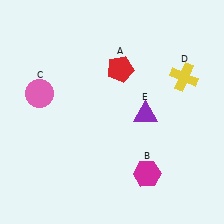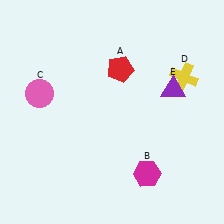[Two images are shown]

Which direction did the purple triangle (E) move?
The purple triangle (E) moved right.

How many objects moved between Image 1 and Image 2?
1 object moved between the two images.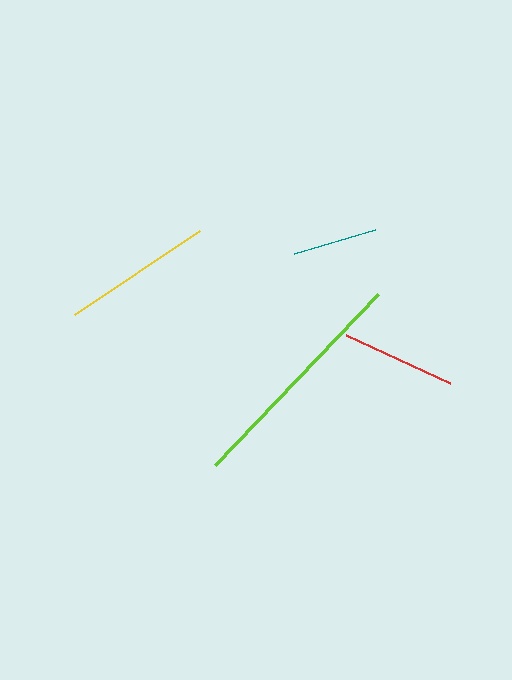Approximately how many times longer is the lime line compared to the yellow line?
The lime line is approximately 1.6 times the length of the yellow line.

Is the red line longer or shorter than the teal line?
The red line is longer than the teal line.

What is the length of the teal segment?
The teal segment is approximately 84 pixels long.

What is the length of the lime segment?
The lime segment is approximately 236 pixels long.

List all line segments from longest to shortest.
From longest to shortest: lime, yellow, red, teal.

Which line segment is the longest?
The lime line is the longest at approximately 236 pixels.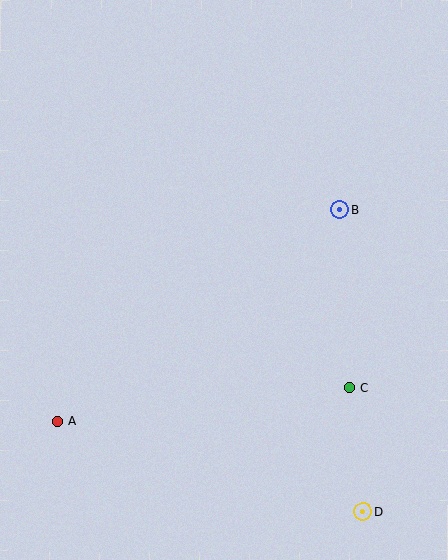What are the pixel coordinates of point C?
Point C is at (349, 388).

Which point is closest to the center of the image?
Point B at (340, 210) is closest to the center.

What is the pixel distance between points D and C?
The distance between D and C is 125 pixels.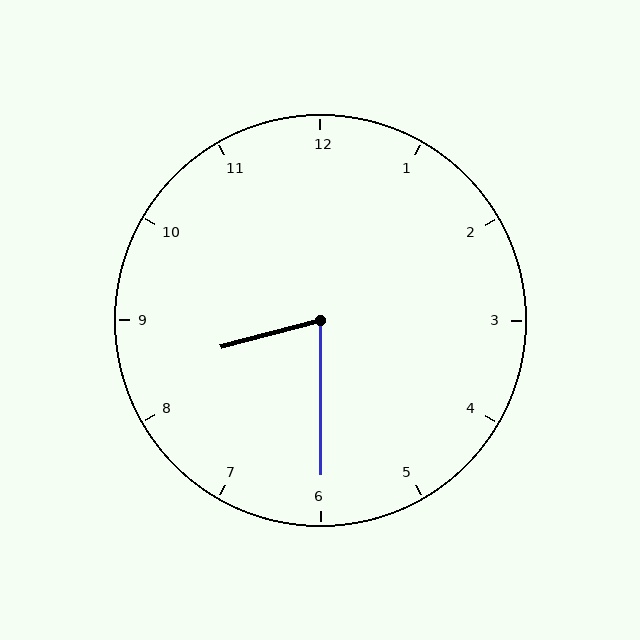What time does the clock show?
8:30.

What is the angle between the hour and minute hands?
Approximately 75 degrees.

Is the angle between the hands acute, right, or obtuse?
It is acute.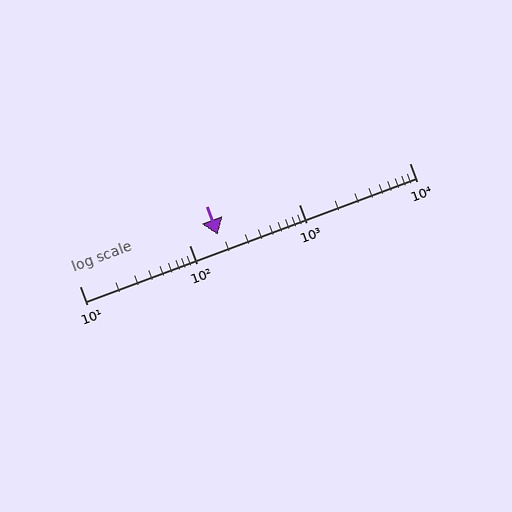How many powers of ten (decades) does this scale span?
The scale spans 3 decades, from 10 to 10000.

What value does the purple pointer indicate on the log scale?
The pointer indicates approximately 180.